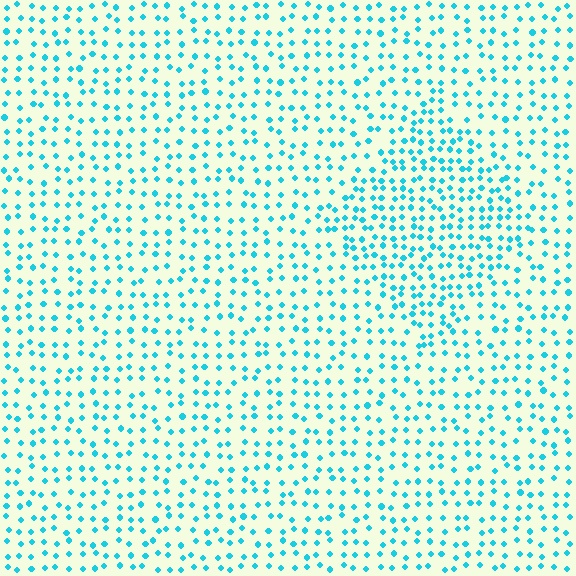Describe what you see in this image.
The image contains small cyan elements arranged at two different densities. A diamond-shaped region is visible where the elements are more densely packed than the surrounding area.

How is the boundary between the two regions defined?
The boundary is defined by a change in element density (approximately 1.7x ratio). All elements are the same color, size, and shape.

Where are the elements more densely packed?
The elements are more densely packed inside the diamond boundary.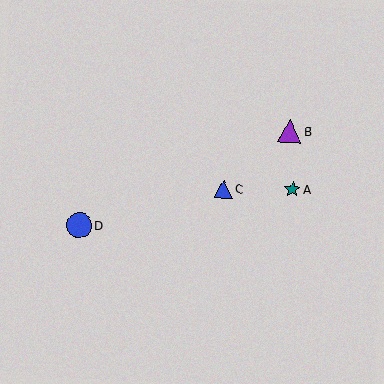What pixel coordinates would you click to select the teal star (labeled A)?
Click at (292, 190) to select the teal star A.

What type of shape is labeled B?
Shape B is a purple triangle.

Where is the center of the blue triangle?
The center of the blue triangle is at (223, 189).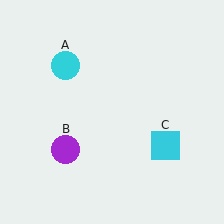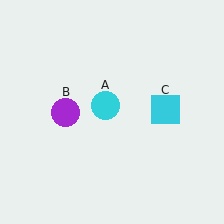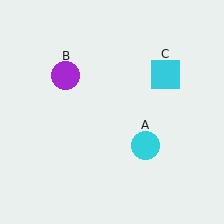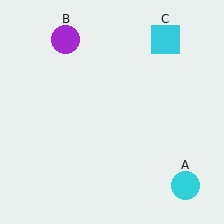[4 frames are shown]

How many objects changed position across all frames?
3 objects changed position: cyan circle (object A), purple circle (object B), cyan square (object C).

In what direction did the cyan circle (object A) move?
The cyan circle (object A) moved down and to the right.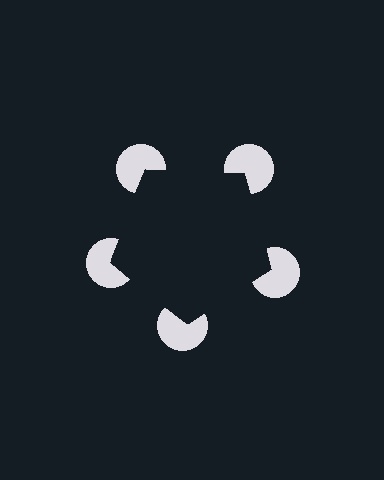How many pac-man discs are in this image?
There are 5 — one at each vertex of the illusory pentagon.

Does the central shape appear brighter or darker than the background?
It typically appears slightly darker than the background, even though no actual brightness change is drawn.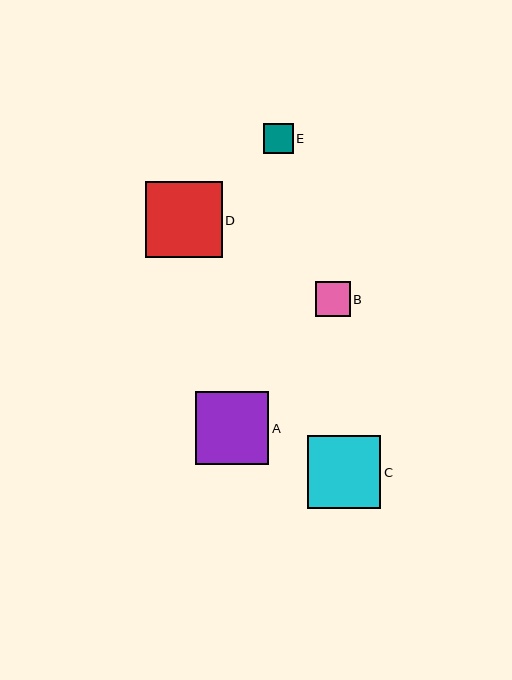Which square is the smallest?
Square E is the smallest with a size of approximately 29 pixels.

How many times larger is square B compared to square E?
Square B is approximately 1.2 times the size of square E.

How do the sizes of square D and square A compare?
Square D and square A are approximately the same size.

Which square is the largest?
Square D is the largest with a size of approximately 76 pixels.